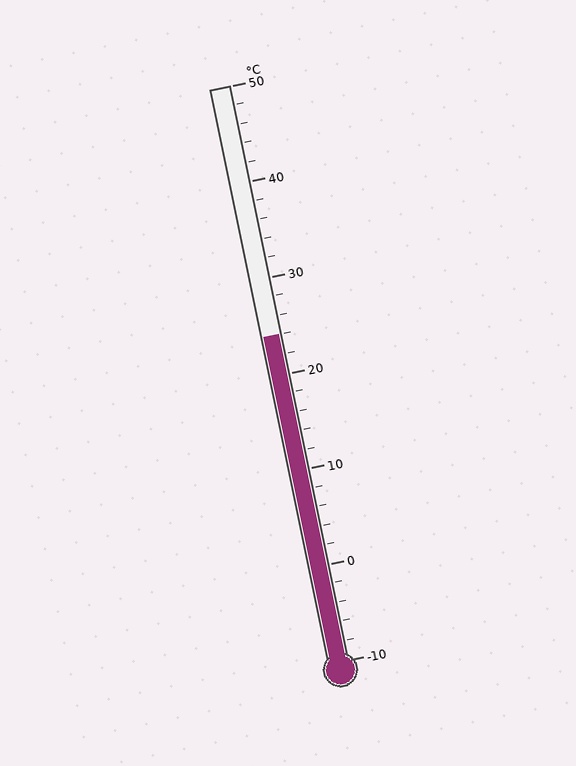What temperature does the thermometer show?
The thermometer shows approximately 24°C.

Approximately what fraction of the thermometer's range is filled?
The thermometer is filled to approximately 55% of its range.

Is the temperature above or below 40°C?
The temperature is below 40°C.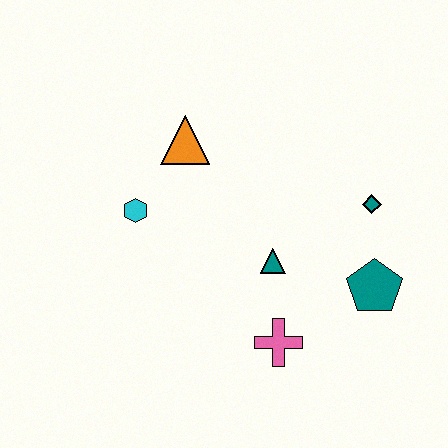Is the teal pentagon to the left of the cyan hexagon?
No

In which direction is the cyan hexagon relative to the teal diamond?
The cyan hexagon is to the left of the teal diamond.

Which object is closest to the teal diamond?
The teal pentagon is closest to the teal diamond.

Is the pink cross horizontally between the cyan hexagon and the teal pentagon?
Yes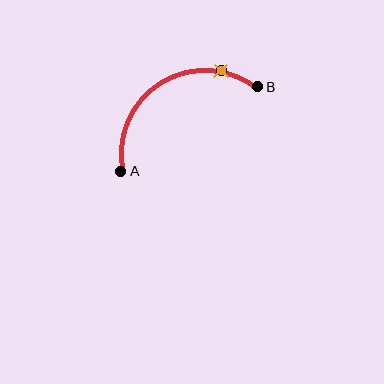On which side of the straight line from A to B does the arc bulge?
The arc bulges above the straight line connecting A and B.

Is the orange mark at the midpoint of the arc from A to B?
No. The orange mark lies on the arc but is closer to endpoint B. The arc midpoint would be at the point on the curve equidistant along the arc from both A and B.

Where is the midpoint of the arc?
The arc midpoint is the point on the curve farthest from the straight line joining A and B. It sits above that line.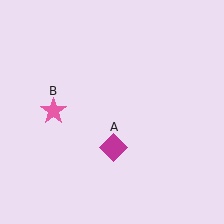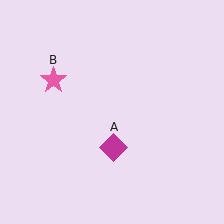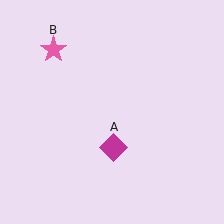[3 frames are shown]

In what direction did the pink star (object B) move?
The pink star (object B) moved up.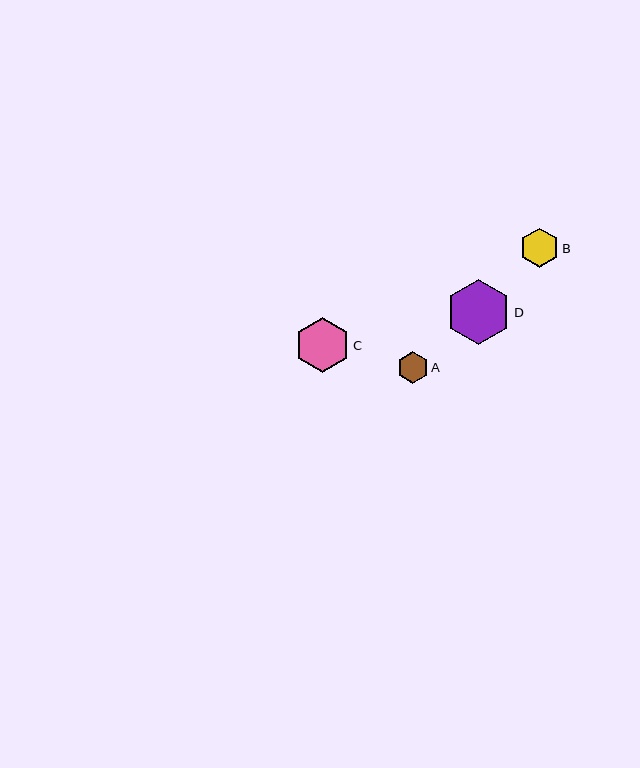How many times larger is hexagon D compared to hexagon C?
Hexagon D is approximately 1.2 times the size of hexagon C.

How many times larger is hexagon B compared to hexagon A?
Hexagon B is approximately 1.3 times the size of hexagon A.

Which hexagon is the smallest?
Hexagon A is the smallest with a size of approximately 31 pixels.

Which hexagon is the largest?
Hexagon D is the largest with a size of approximately 65 pixels.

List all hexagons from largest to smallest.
From largest to smallest: D, C, B, A.